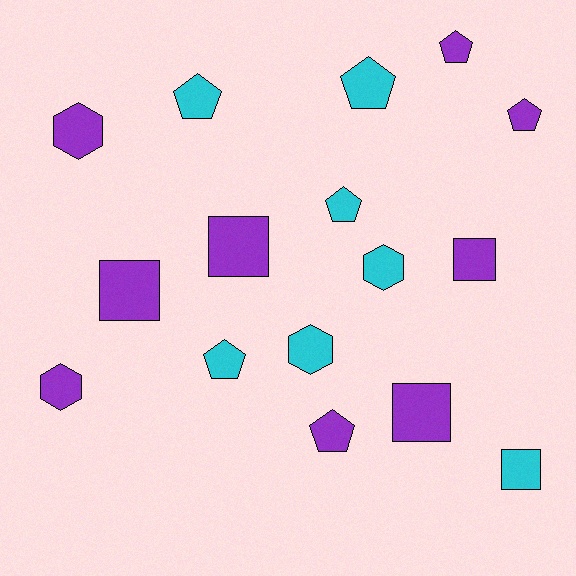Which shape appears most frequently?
Pentagon, with 7 objects.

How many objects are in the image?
There are 16 objects.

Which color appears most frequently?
Purple, with 9 objects.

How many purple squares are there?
There are 4 purple squares.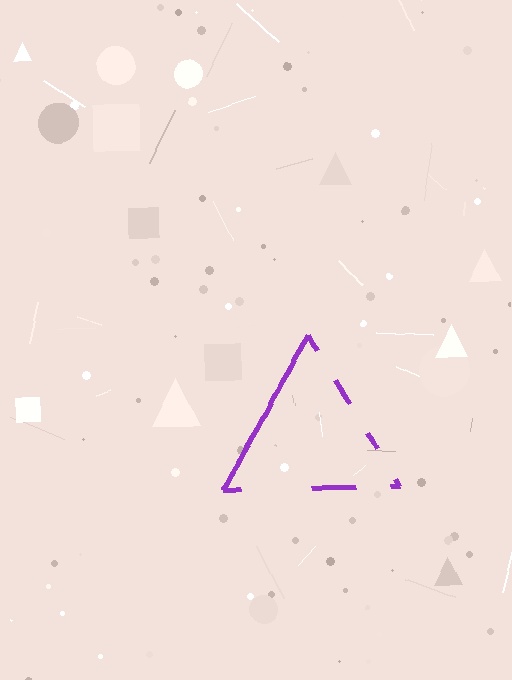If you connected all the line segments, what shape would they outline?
They would outline a triangle.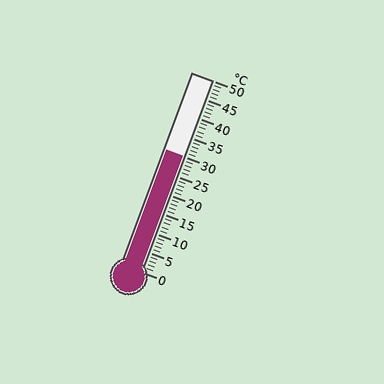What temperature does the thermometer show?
The thermometer shows approximately 30°C.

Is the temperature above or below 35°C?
The temperature is below 35°C.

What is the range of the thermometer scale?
The thermometer scale ranges from 0°C to 50°C.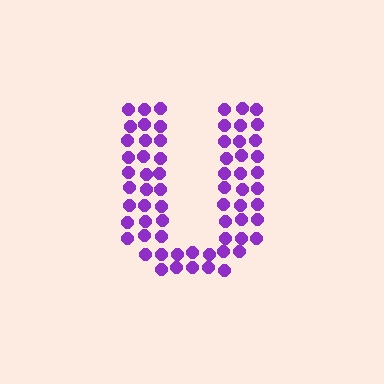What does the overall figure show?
The overall figure shows the letter U.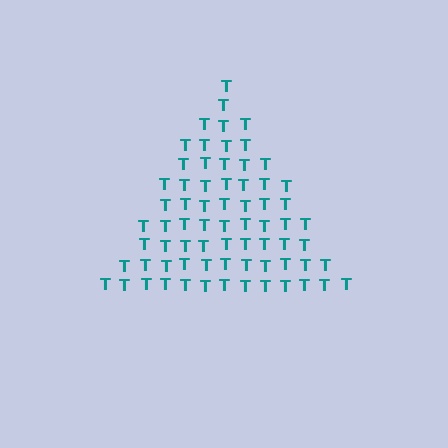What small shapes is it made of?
It is made of small letter T's.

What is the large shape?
The large shape is a triangle.